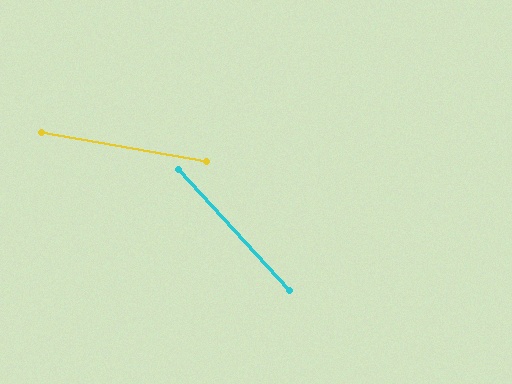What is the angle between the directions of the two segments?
Approximately 38 degrees.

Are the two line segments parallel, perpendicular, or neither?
Neither parallel nor perpendicular — they differ by about 38°.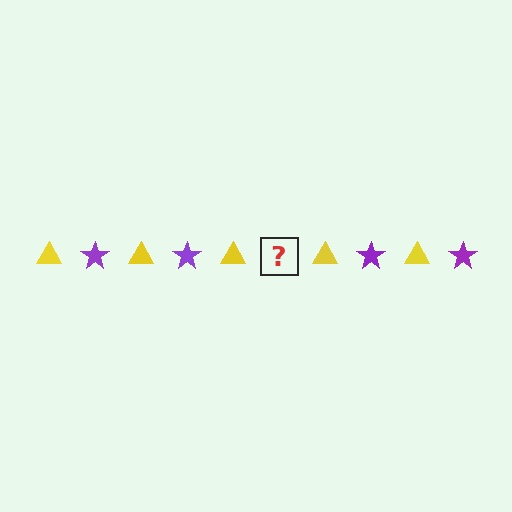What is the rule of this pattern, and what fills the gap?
The rule is that the pattern alternates between yellow triangle and purple star. The gap should be filled with a purple star.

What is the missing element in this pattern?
The missing element is a purple star.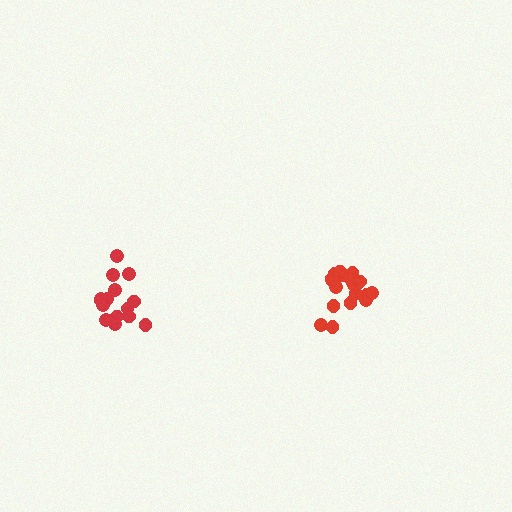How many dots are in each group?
Group 1: 15 dots, Group 2: 20 dots (35 total).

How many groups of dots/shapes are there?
There are 2 groups.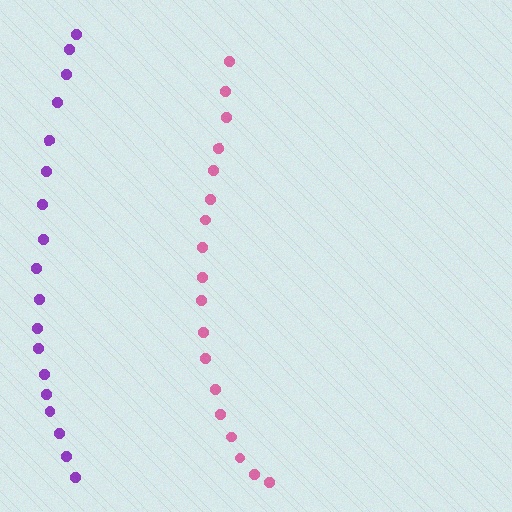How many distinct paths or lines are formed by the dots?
There are 2 distinct paths.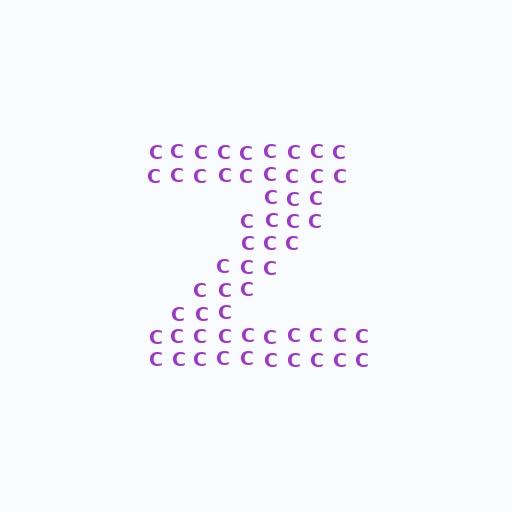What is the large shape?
The large shape is the letter Z.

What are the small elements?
The small elements are letter C's.